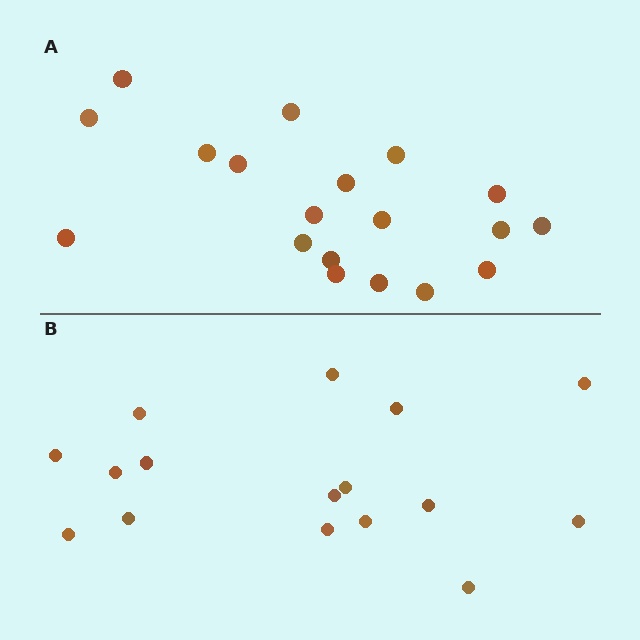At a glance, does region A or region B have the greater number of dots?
Region A (the top region) has more dots.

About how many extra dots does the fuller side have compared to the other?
Region A has just a few more — roughly 2 or 3 more dots than region B.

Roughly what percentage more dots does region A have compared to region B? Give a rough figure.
About 20% more.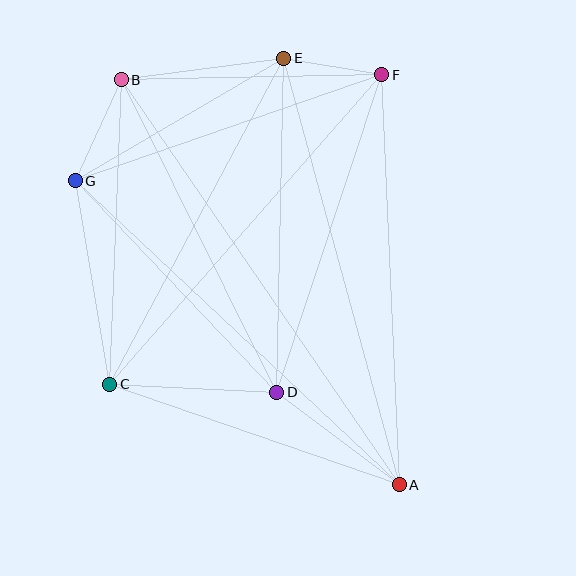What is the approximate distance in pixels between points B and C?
The distance between B and C is approximately 305 pixels.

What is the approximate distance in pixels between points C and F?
The distance between C and F is approximately 412 pixels.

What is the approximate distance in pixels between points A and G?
The distance between A and G is approximately 444 pixels.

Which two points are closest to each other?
Points E and F are closest to each other.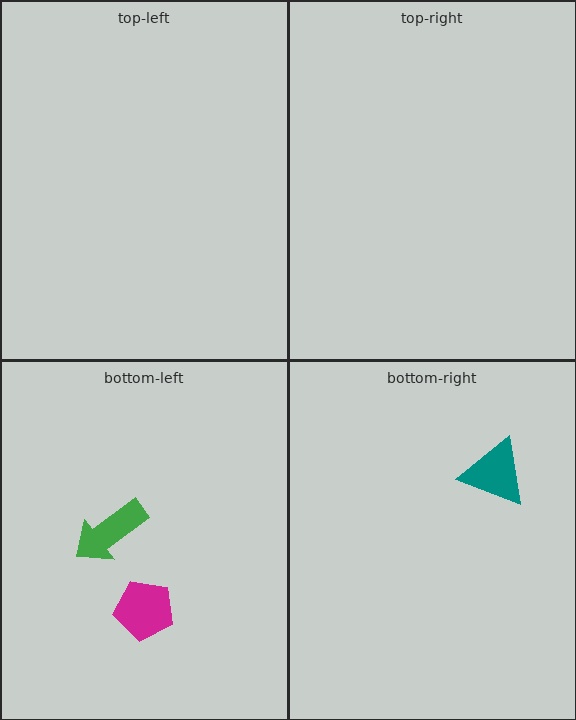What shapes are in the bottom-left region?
The magenta pentagon, the green arrow.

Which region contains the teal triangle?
The bottom-right region.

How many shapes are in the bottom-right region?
1.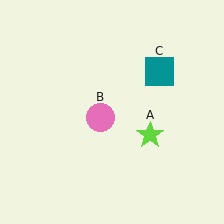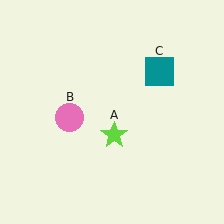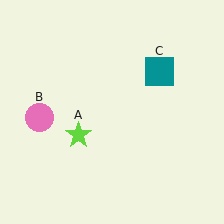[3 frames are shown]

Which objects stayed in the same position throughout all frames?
Teal square (object C) remained stationary.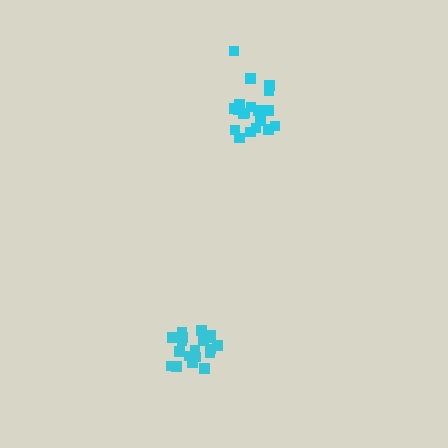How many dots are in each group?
Group 1: 20 dots, Group 2: 19 dots (39 total).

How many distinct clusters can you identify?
There are 2 distinct clusters.